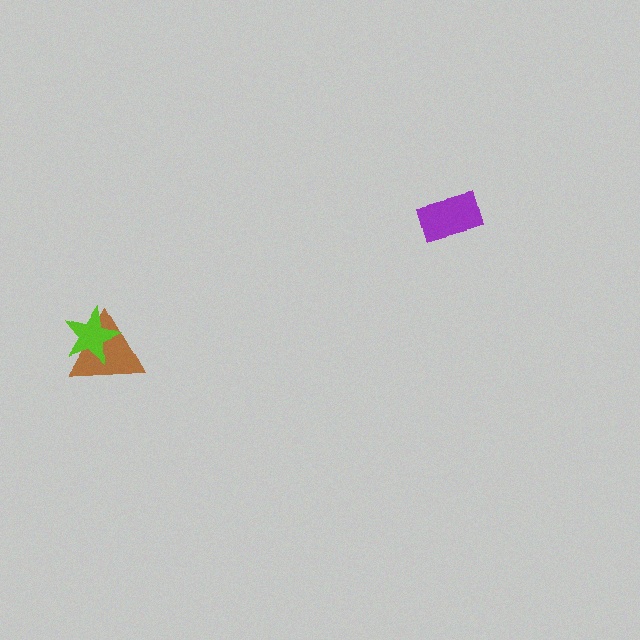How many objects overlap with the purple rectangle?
0 objects overlap with the purple rectangle.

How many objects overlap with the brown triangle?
1 object overlaps with the brown triangle.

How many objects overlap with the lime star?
1 object overlaps with the lime star.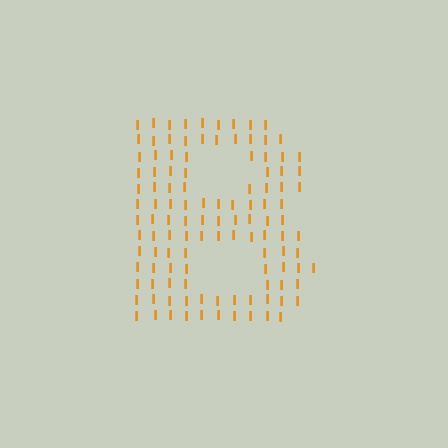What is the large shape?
The large shape is the letter B.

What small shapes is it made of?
It is made of small letter I's.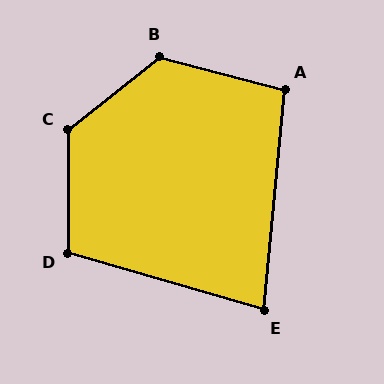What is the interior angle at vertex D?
Approximately 106 degrees (obtuse).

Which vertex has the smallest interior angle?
E, at approximately 79 degrees.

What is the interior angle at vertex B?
Approximately 127 degrees (obtuse).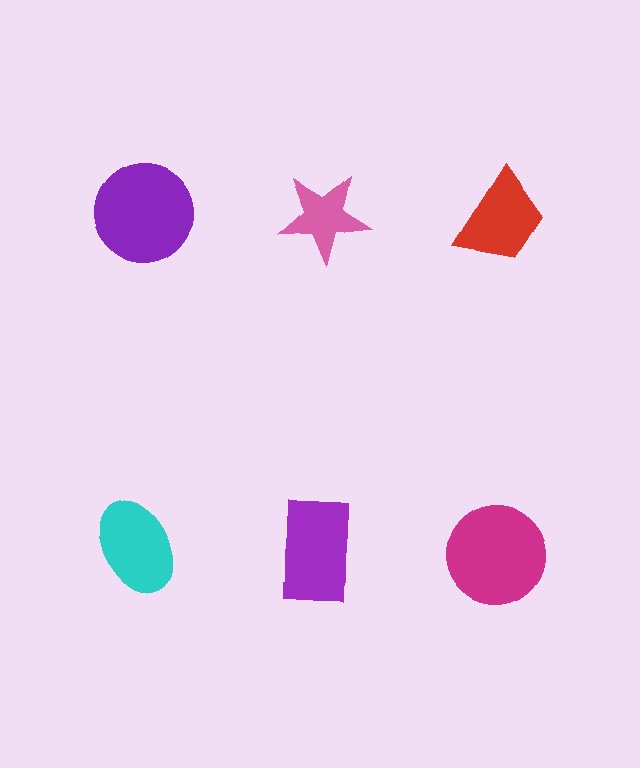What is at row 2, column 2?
A purple rectangle.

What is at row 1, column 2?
A pink star.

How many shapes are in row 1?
3 shapes.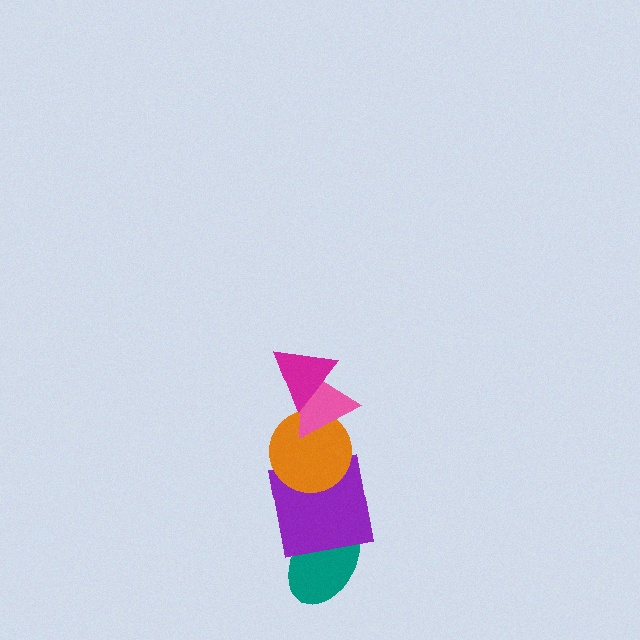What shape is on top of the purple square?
The orange circle is on top of the purple square.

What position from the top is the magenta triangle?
The magenta triangle is 1st from the top.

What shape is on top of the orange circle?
The pink triangle is on top of the orange circle.